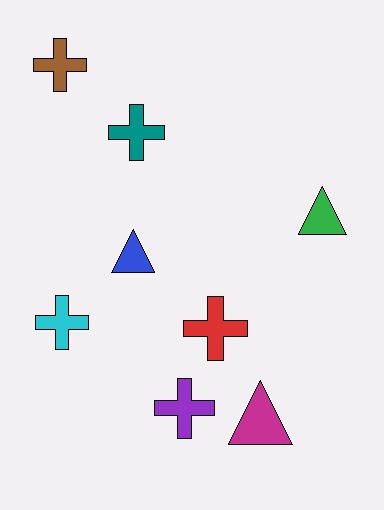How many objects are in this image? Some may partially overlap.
There are 8 objects.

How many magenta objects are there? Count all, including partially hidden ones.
There is 1 magenta object.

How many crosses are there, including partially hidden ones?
There are 5 crosses.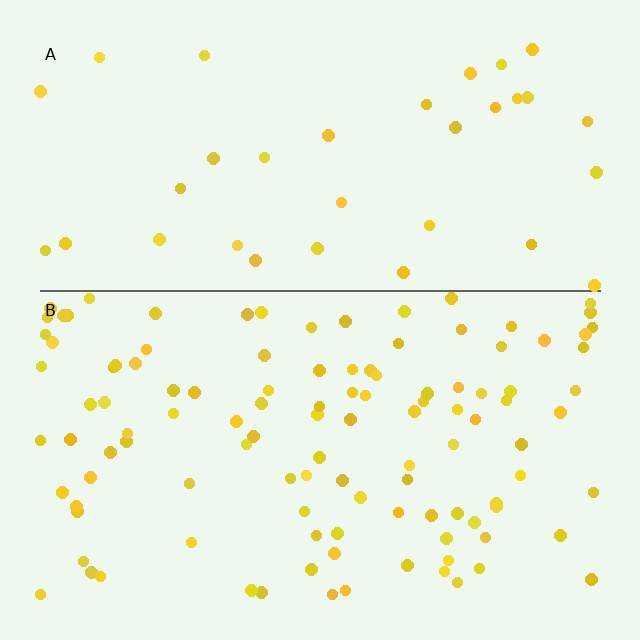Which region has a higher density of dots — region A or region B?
B (the bottom).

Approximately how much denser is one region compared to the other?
Approximately 3.2× — region B over region A.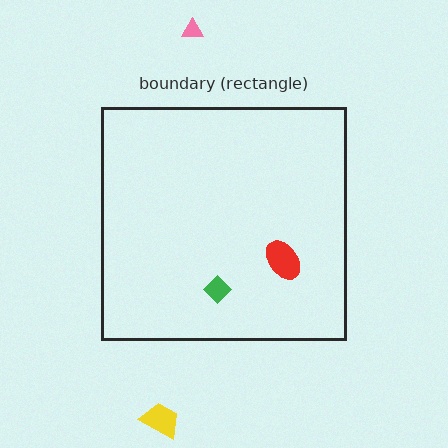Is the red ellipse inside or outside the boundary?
Inside.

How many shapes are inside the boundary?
2 inside, 2 outside.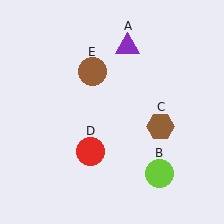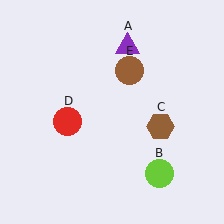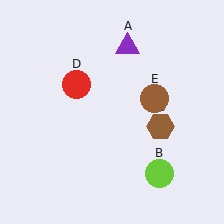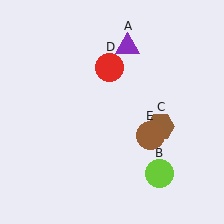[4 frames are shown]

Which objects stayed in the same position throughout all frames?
Purple triangle (object A) and lime circle (object B) and brown hexagon (object C) remained stationary.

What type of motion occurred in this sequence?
The red circle (object D), brown circle (object E) rotated clockwise around the center of the scene.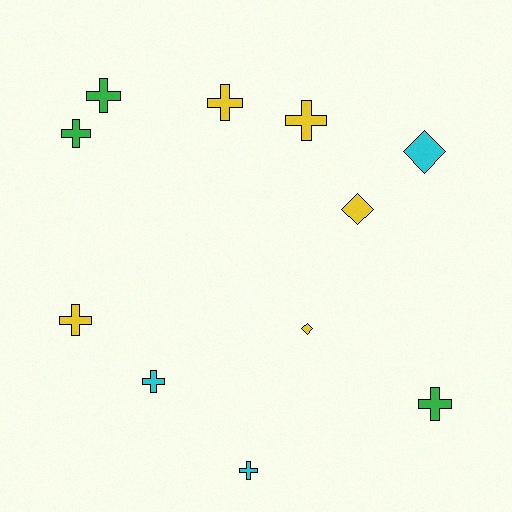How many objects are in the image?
There are 11 objects.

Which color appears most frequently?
Yellow, with 5 objects.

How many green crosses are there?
There are 3 green crosses.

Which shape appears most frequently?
Cross, with 8 objects.